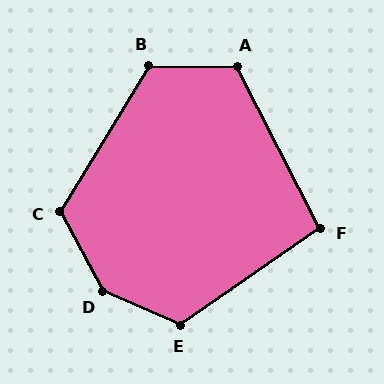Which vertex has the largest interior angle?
D, at approximately 142 degrees.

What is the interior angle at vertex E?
Approximately 122 degrees (obtuse).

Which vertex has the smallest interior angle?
F, at approximately 97 degrees.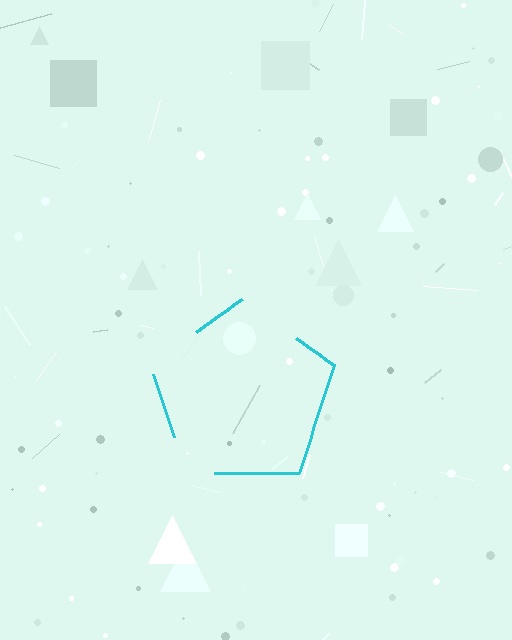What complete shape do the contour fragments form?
The contour fragments form a pentagon.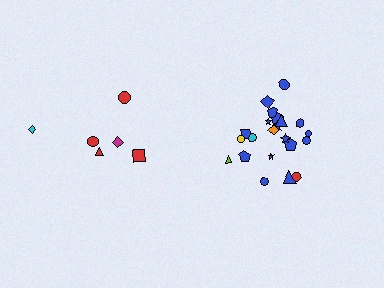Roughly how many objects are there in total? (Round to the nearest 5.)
Roughly 30 objects in total.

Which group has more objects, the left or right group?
The right group.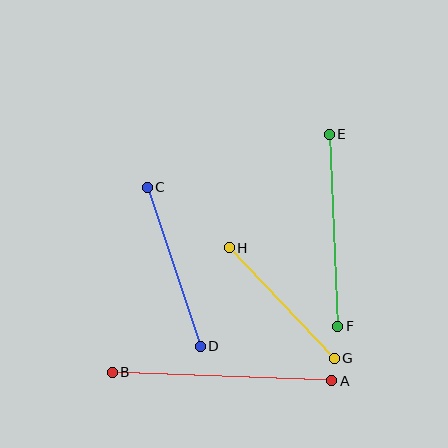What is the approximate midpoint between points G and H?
The midpoint is at approximately (282, 303) pixels.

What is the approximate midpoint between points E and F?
The midpoint is at approximately (334, 230) pixels.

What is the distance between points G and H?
The distance is approximately 152 pixels.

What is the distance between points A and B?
The distance is approximately 220 pixels.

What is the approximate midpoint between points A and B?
The midpoint is at approximately (222, 376) pixels.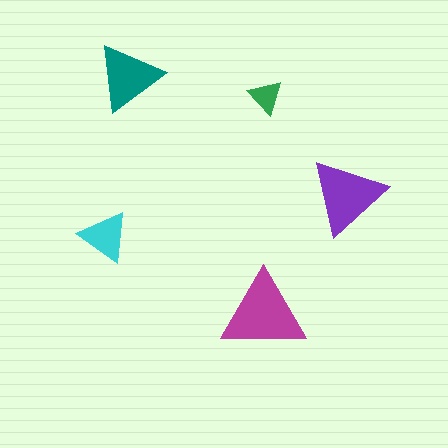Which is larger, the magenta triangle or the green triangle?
The magenta one.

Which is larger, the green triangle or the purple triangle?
The purple one.